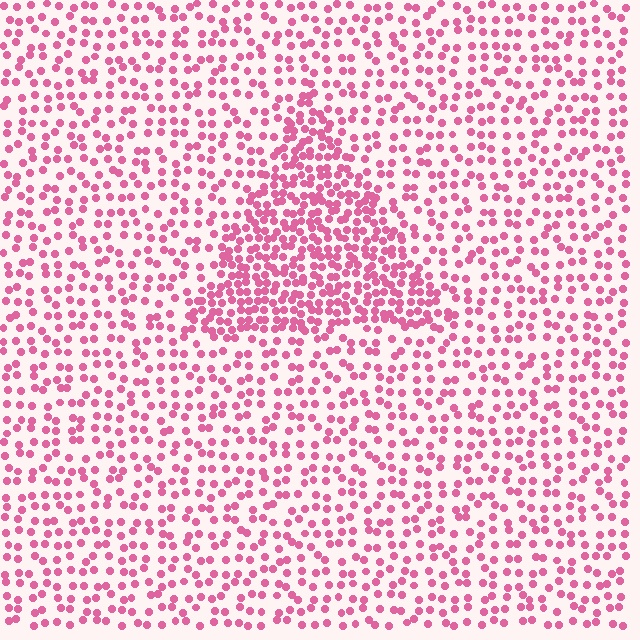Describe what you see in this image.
The image contains small pink elements arranged at two different densities. A triangle-shaped region is visible where the elements are more densely packed than the surrounding area.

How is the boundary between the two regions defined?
The boundary is defined by a change in element density (approximately 2.0x ratio). All elements are the same color, size, and shape.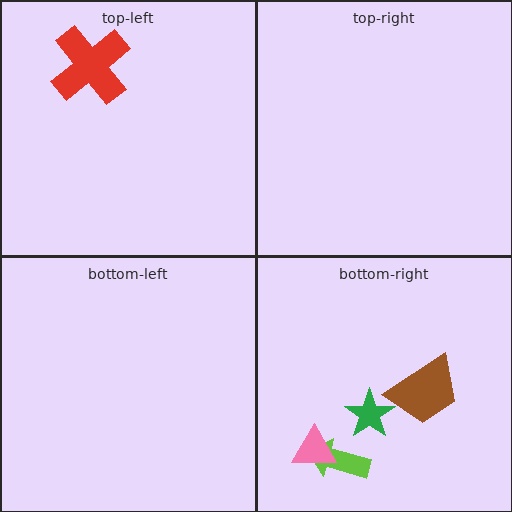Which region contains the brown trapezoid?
The bottom-right region.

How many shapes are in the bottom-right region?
4.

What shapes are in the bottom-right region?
The lime arrow, the brown trapezoid, the pink triangle, the green star.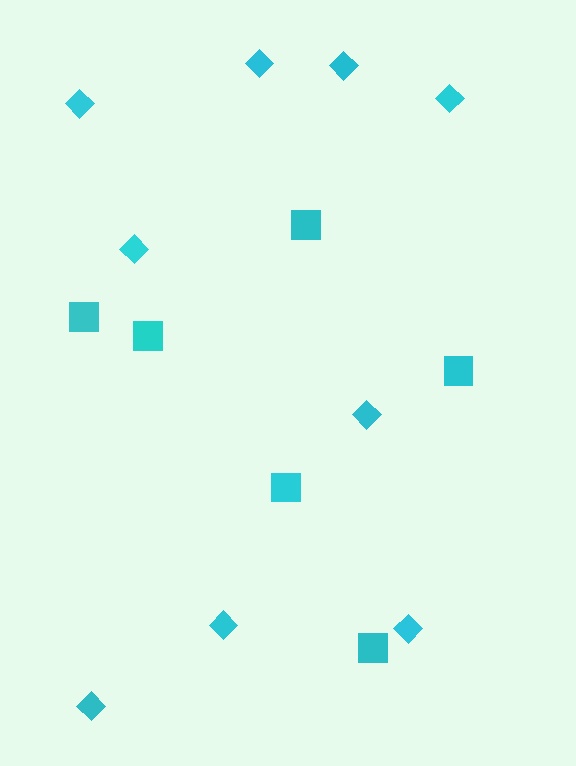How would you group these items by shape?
There are 2 groups: one group of squares (6) and one group of diamonds (9).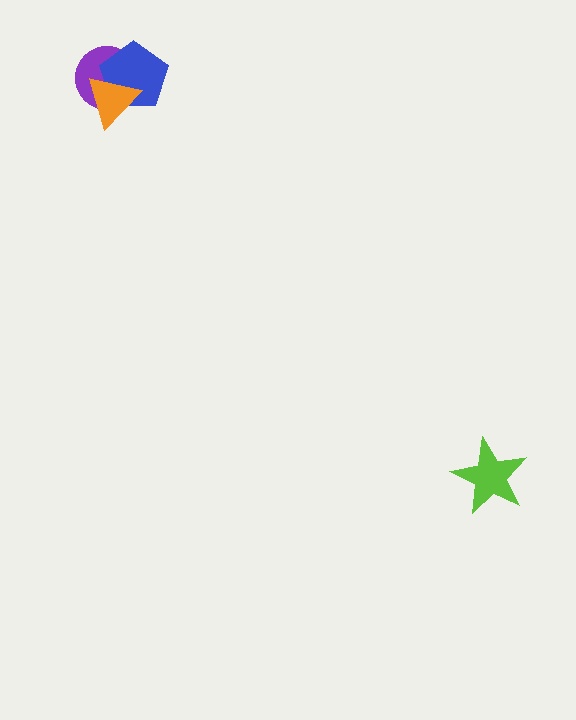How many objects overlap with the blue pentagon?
2 objects overlap with the blue pentagon.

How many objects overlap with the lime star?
0 objects overlap with the lime star.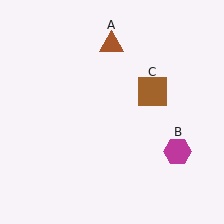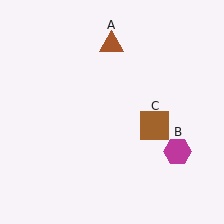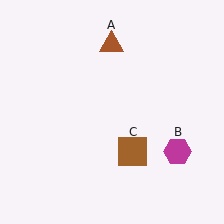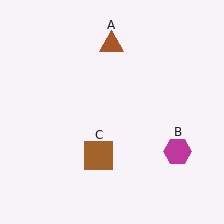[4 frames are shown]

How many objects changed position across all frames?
1 object changed position: brown square (object C).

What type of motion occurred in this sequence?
The brown square (object C) rotated clockwise around the center of the scene.